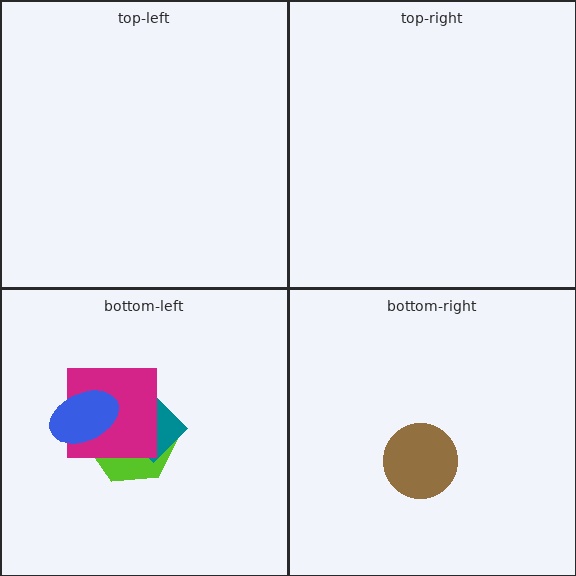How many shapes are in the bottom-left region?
4.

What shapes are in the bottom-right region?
The brown circle.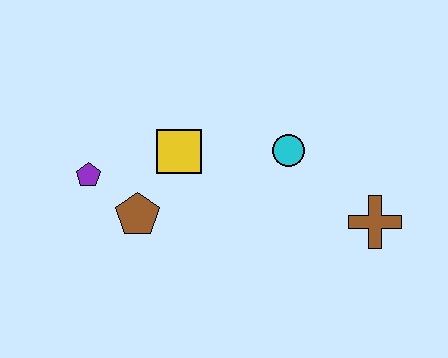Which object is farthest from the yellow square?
The brown cross is farthest from the yellow square.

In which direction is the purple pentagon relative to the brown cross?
The purple pentagon is to the left of the brown cross.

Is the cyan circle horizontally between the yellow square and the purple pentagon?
No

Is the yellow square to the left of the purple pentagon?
No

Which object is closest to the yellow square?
The brown pentagon is closest to the yellow square.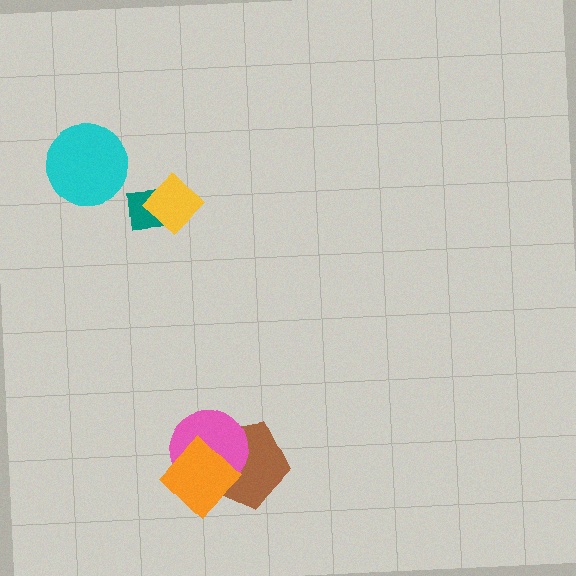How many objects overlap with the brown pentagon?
2 objects overlap with the brown pentagon.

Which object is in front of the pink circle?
The orange diamond is in front of the pink circle.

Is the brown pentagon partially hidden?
Yes, it is partially covered by another shape.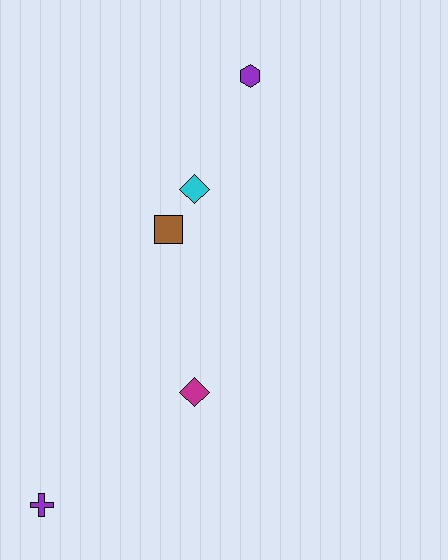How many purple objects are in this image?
There are 2 purple objects.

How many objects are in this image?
There are 5 objects.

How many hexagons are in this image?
There is 1 hexagon.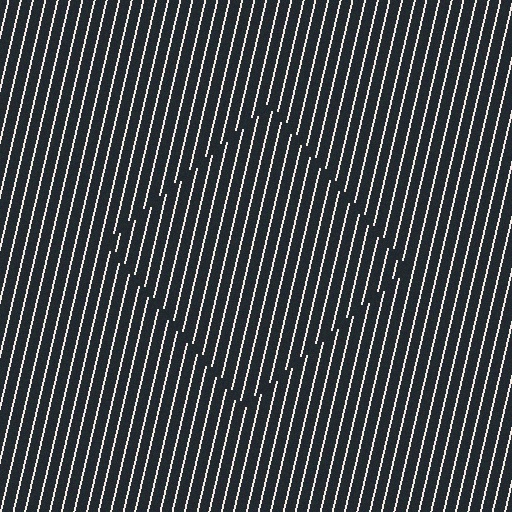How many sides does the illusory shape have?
4 sides — the line-ends trace a square.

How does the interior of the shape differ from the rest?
The interior of the shape contains the same grating, shifted by half a period — the contour is defined by the phase discontinuity where line-ends from the inner and outer gratings abut.